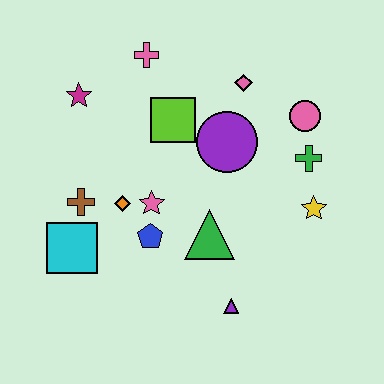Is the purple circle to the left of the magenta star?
No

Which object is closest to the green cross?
The pink circle is closest to the green cross.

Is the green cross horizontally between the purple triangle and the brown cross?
No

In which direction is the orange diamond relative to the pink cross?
The orange diamond is below the pink cross.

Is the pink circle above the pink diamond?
No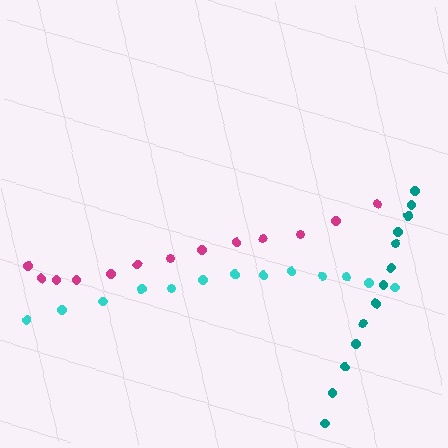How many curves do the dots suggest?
There are 3 distinct paths.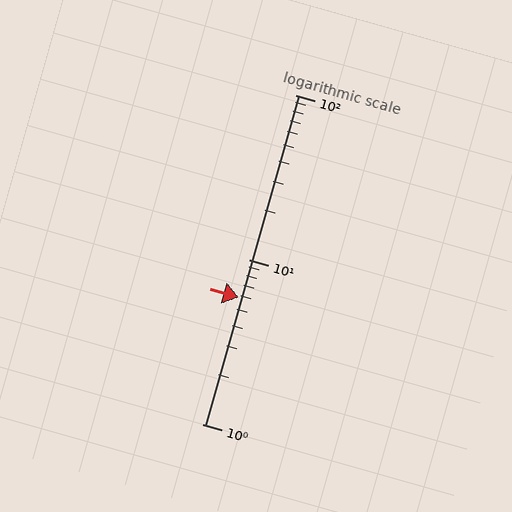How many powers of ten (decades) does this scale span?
The scale spans 2 decades, from 1 to 100.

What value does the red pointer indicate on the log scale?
The pointer indicates approximately 5.9.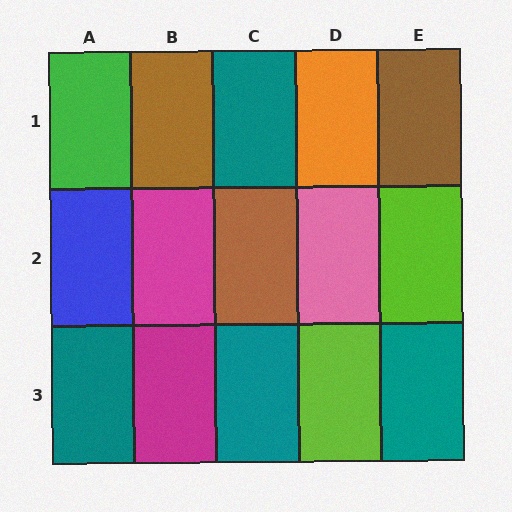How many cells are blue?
1 cell is blue.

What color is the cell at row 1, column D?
Orange.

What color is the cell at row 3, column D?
Lime.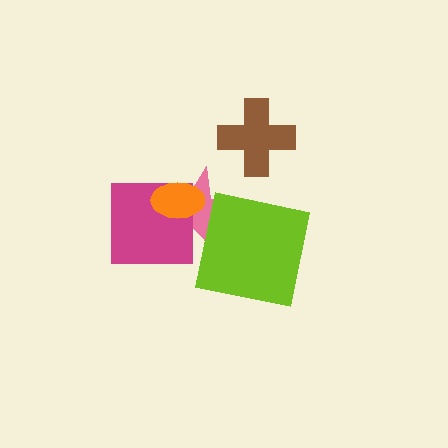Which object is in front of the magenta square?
The orange ellipse is in front of the magenta square.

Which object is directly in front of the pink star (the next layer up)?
The magenta square is directly in front of the pink star.